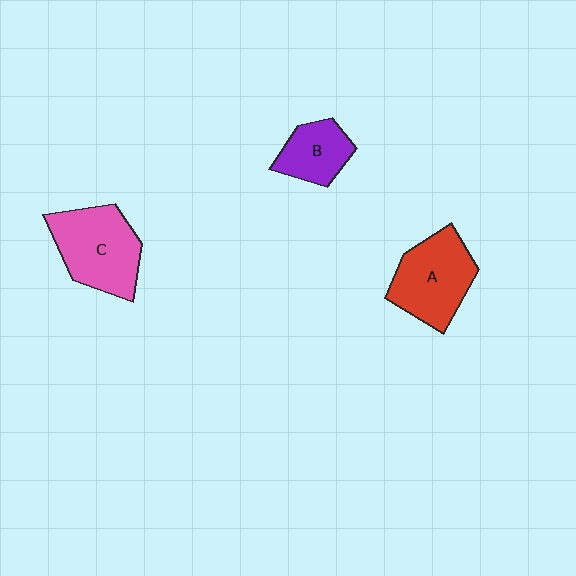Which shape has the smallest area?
Shape B (purple).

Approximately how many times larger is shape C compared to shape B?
Approximately 1.7 times.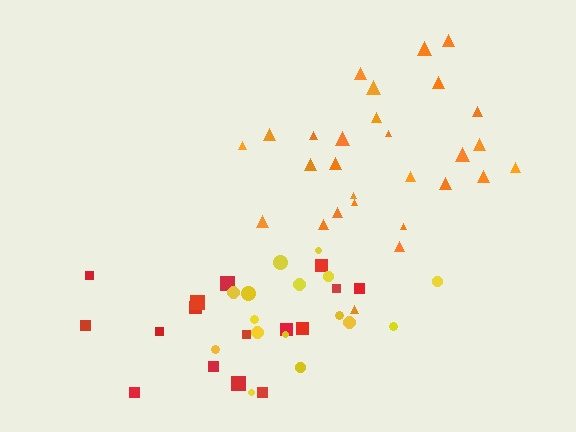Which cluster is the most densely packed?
Orange.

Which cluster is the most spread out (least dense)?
Yellow.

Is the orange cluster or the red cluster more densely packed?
Orange.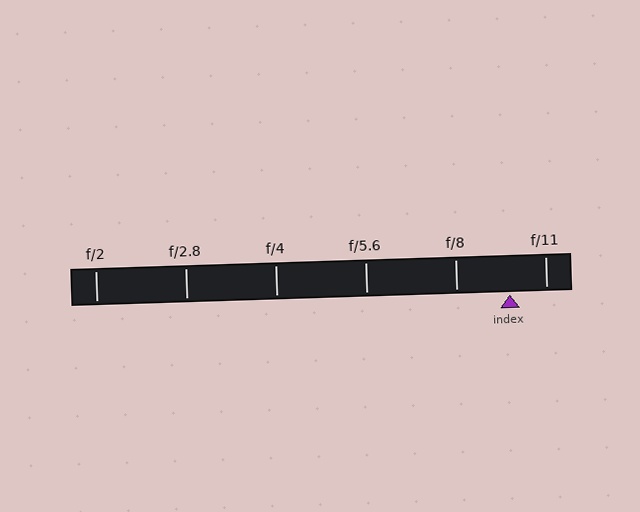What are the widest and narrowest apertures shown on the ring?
The widest aperture shown is f/2 and the narrowest is f/11.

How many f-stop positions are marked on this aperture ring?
There are 6 f-stop positions marked.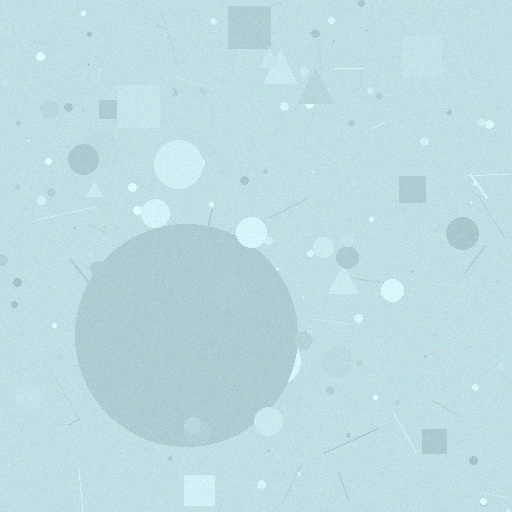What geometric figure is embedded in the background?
A circle is embedded in the background.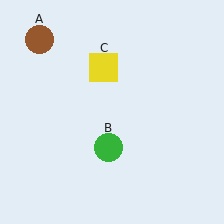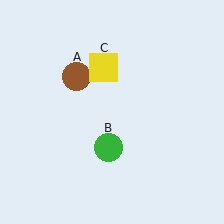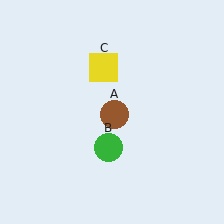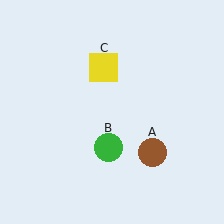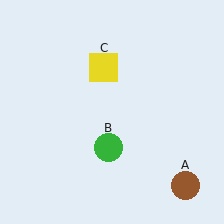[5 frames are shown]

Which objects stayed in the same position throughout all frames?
Green circle (object B) and yellow square (object C) remained stationary.